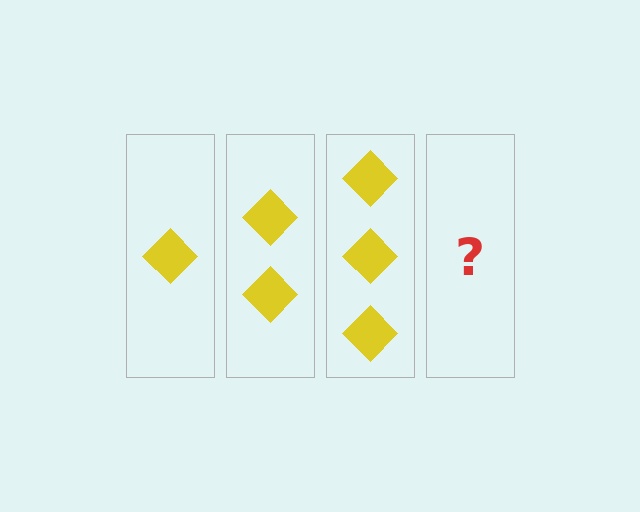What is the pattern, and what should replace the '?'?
The pattern is that each step adds one more diamond. The '?' should be 4 diamonds.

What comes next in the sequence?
The next element should be 4 diamonds.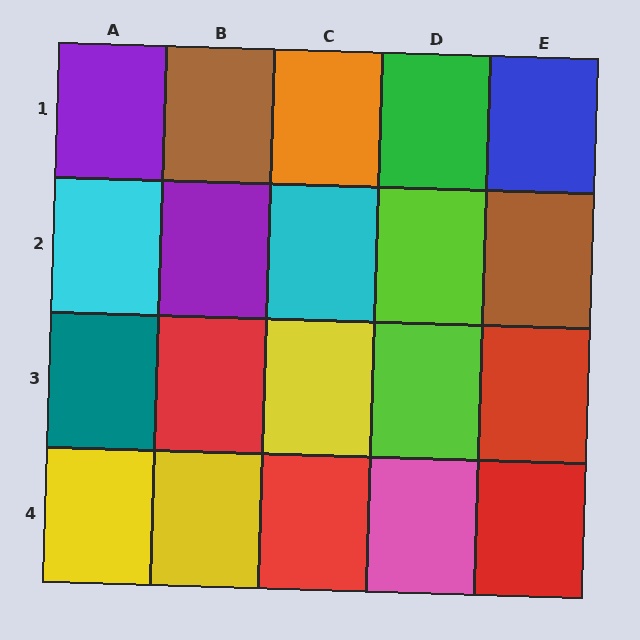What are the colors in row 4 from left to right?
Yellow, yellow, red, pink, red.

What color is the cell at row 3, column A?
Teal.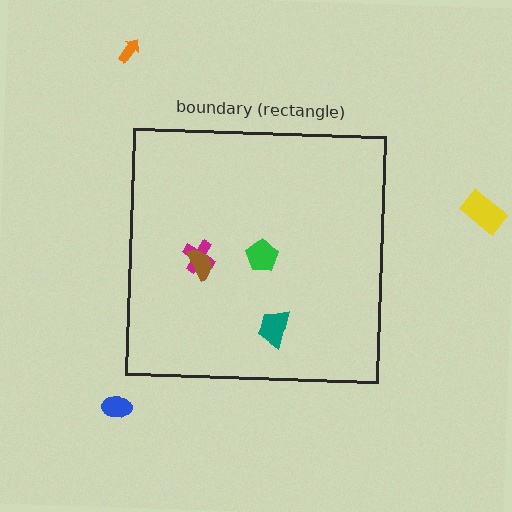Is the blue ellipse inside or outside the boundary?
Outside.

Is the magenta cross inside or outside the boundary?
Inside.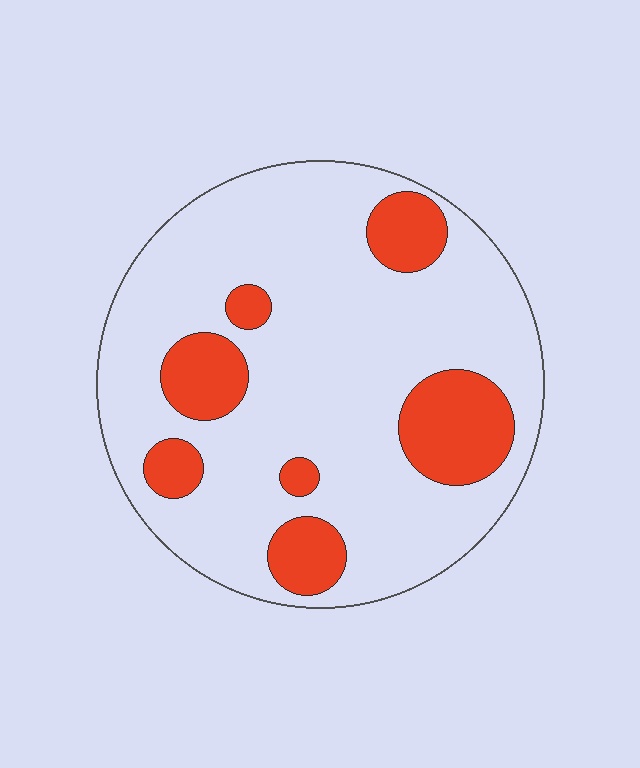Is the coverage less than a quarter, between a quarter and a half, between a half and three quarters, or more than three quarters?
Less than a quarter.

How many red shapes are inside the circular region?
7.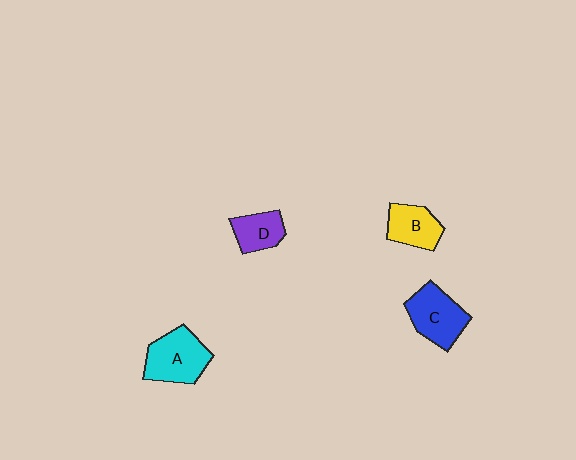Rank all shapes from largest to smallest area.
From largest to smallest: A (cyan), C (blue), B (yellow), D (purple).